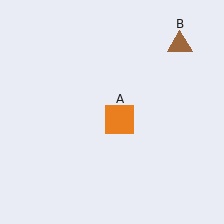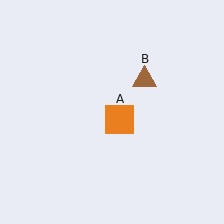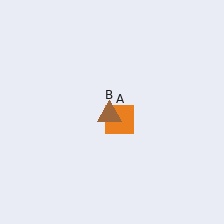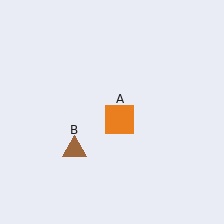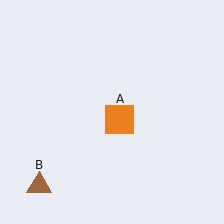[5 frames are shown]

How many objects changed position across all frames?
1 object changed position: brown triangle (object B).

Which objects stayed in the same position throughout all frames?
Orange square (object A) remained stationary.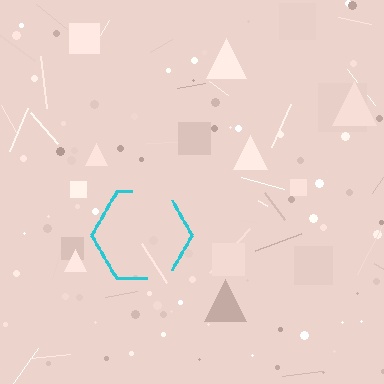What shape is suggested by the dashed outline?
The dashed outline suggests a hexagon.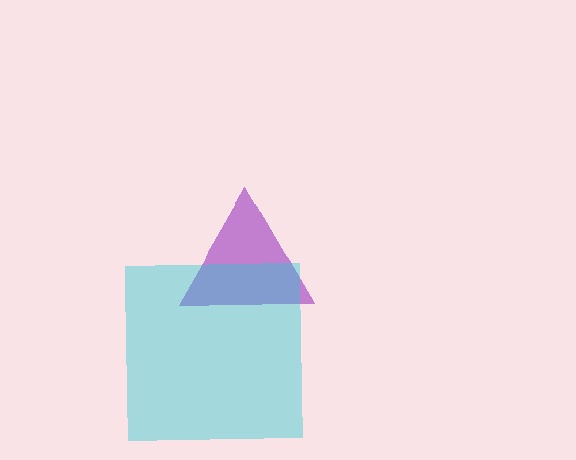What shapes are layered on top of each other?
The layered shapes are: a purple triangle, a cyan square.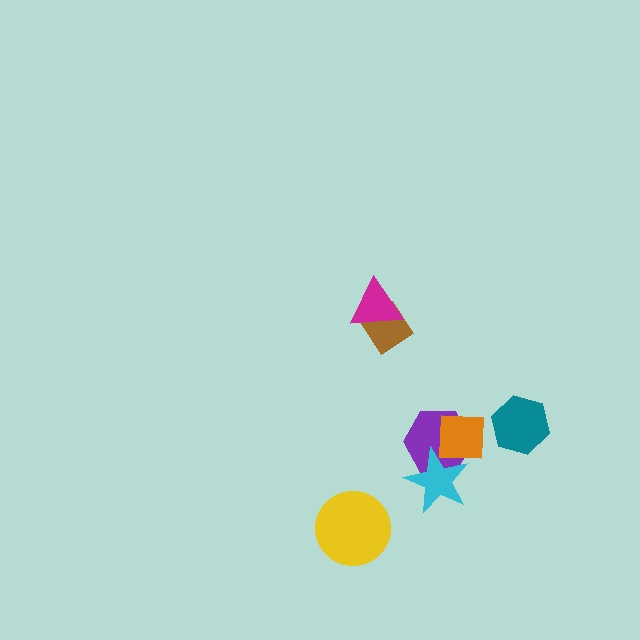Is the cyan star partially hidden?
Yes, it is partially covered by another shape.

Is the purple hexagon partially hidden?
Yes, it is partially covered by another shape.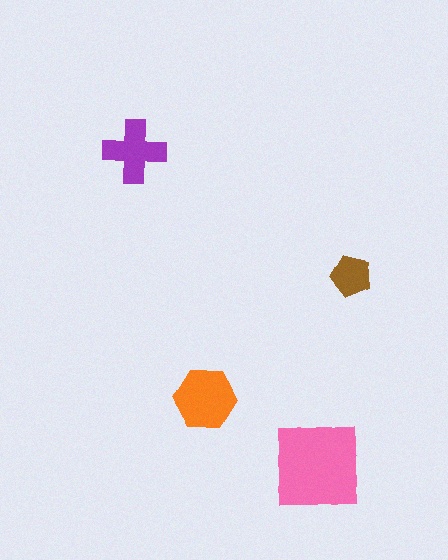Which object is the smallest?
The brown pentagon.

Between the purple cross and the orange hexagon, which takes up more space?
The orange hexagon.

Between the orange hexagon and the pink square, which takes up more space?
The pink square.